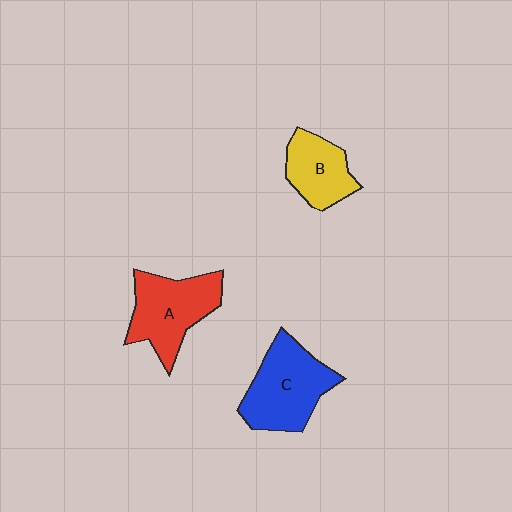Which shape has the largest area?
Shape C (blue).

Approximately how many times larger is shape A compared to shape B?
Approximately 1.4 times.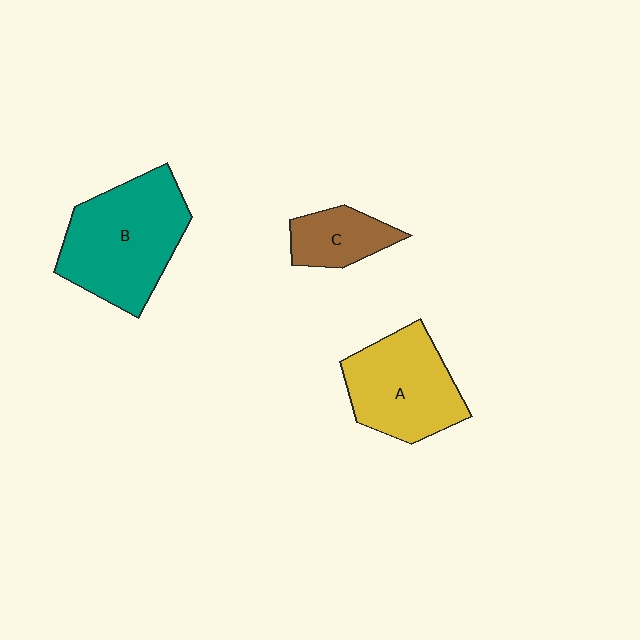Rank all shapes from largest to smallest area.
From largest to smallest: B (teal), A (yellow), C (brown).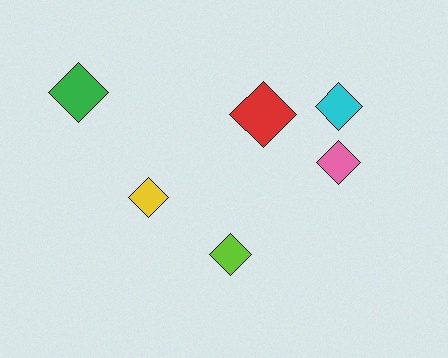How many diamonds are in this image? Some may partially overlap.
There are 6 diamonds.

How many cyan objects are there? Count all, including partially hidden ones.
There is 1 cyan object.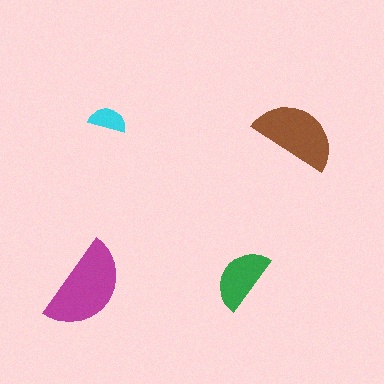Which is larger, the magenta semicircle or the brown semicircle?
The magenta one.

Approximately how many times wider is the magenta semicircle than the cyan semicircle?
About 2.5 times wider.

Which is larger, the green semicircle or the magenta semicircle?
The magenta one.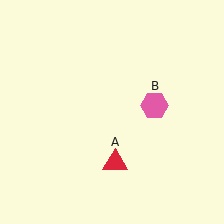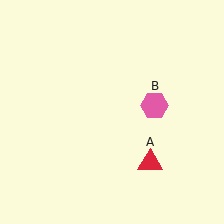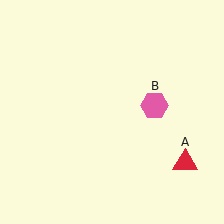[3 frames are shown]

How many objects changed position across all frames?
1 object changed position: red triangle (object A).